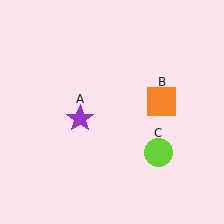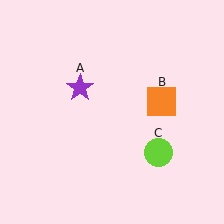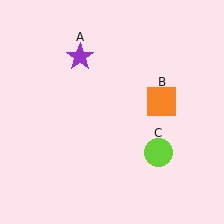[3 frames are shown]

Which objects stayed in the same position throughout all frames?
Orange square (object B) and lime circle (object C) remained stationary.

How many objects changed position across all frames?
1 object changed position: purple star (object A).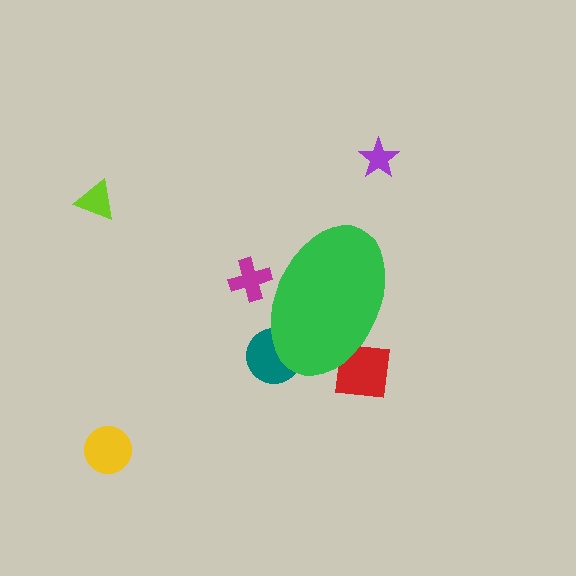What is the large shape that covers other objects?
A green ellipse.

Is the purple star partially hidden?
No, the purple star is fully visible.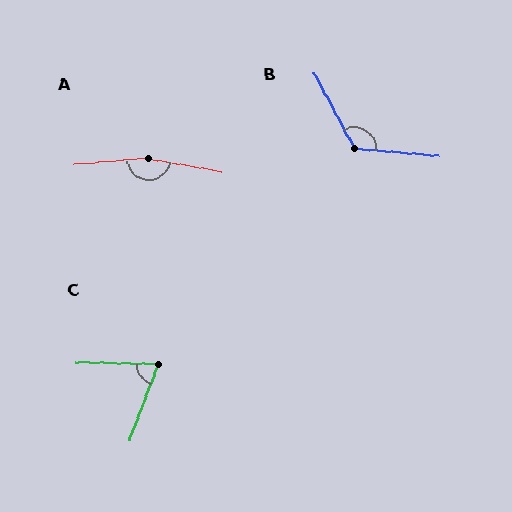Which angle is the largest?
A, at approximately 164 degrees.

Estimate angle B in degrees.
Approximately 123 degrees.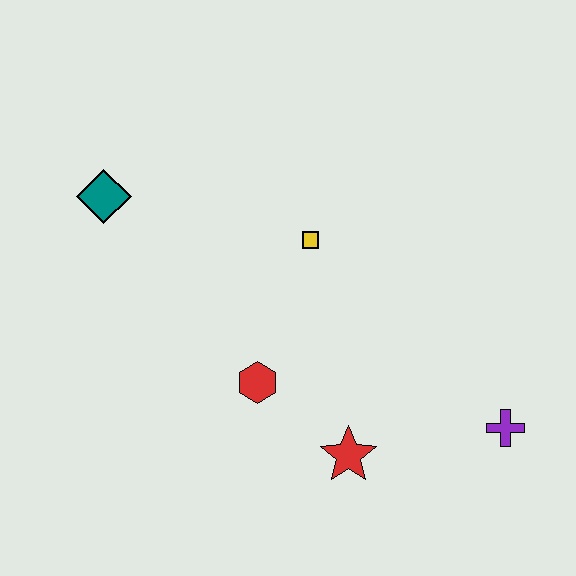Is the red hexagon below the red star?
No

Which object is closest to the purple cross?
The red star is closest to the purple cross.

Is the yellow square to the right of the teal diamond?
Yes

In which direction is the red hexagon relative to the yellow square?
The red hexagon is below the yellow square.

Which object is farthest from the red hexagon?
The purple cross is farthest from the red hexagon.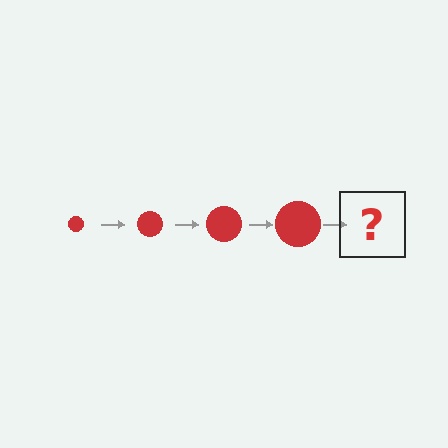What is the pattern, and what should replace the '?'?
The pattern is that the circle gets progressively larger each step. The '?' should be a red circle, larger than the previous one.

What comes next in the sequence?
The next element should be a red circle, larger than the previous one.